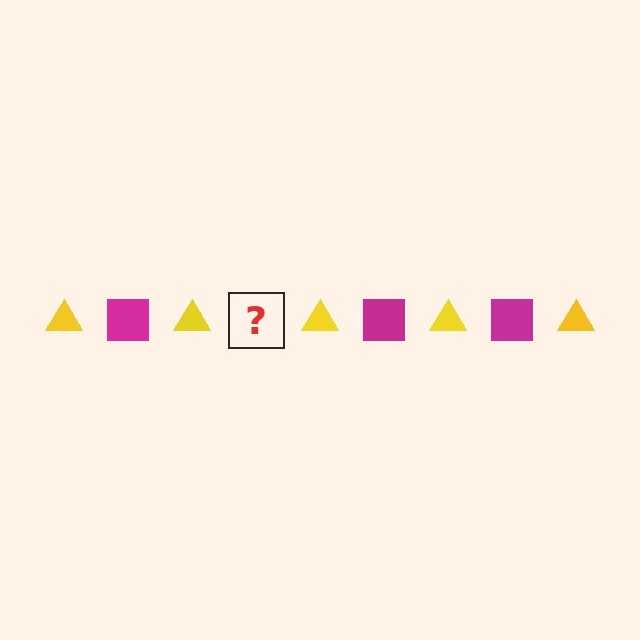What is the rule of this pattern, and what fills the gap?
The rule is that the pattern alternates between yellow triangle and magenta square. The gap should be filled with a magenta square.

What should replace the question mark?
The question mark should be replaced with a magenta square.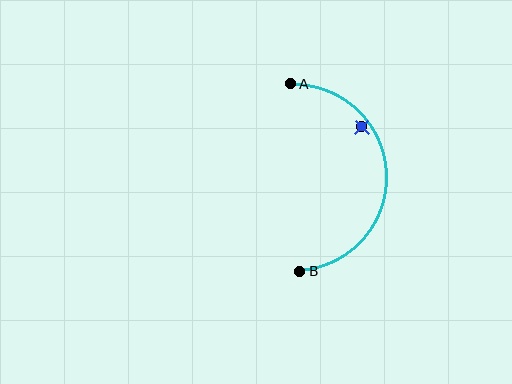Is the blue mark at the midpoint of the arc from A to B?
No — the blue mark does not lie on the arc at all. It sits slightly inside the curve.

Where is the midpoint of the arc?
The arc midpoint is the point on the curve farthest from the straight line joining A and B. It sits to the right of that line.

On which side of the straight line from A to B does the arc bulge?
The arc bulges to the right of the straight line connecting A and B.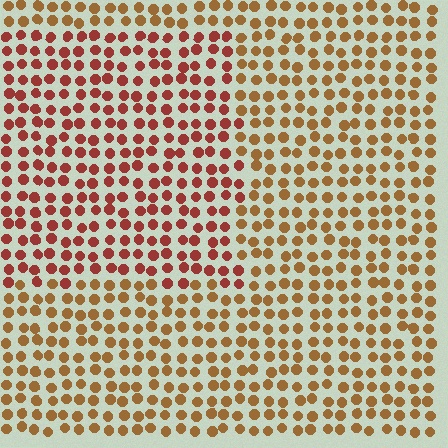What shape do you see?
I see a rectangle.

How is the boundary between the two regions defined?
The boundary is defined purely by a slight shift in hue (about 31 degrees). Spacing, size, and orientation are identical on both sides.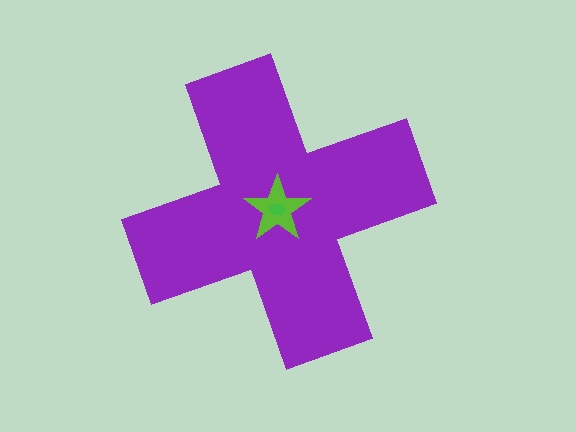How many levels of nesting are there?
3.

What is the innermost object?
The green ellipse.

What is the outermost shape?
The purple cross.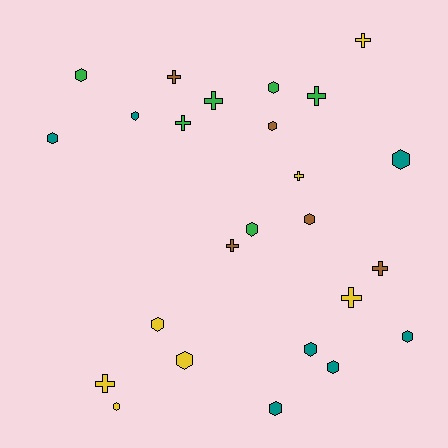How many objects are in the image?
There are 25 objects.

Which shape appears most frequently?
Hexagon, with 15 objects.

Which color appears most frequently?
Yellow, with 7 objects.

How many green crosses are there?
There are 3 green crosses.